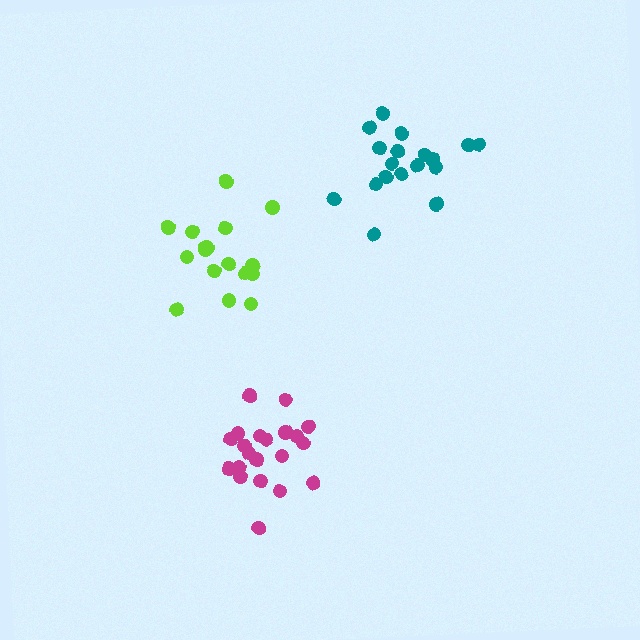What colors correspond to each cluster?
The clusters are colored: lime, teal, magenta.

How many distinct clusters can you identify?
There are 3 distinct clusters.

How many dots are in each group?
Group 1: 17 dots, Group 2: 18 dots, Group 3: 21 dots (56 total).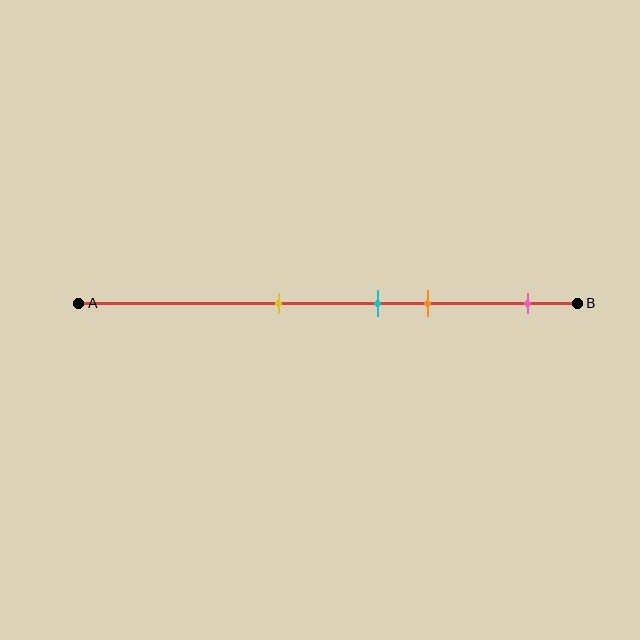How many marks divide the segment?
There are 4 marks dividing the segment.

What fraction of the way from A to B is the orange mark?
The orange mark is approximately 70% (0.7) of the way from A to B.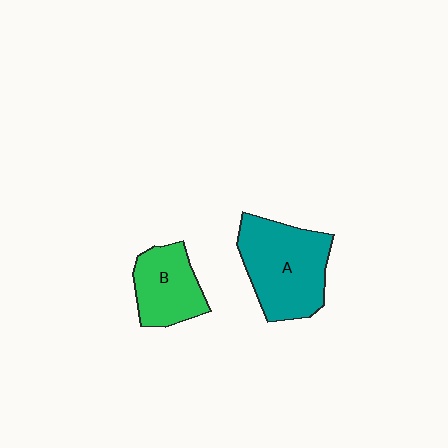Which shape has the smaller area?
Shape B (green).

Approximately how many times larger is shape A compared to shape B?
Approximately 1.6 times.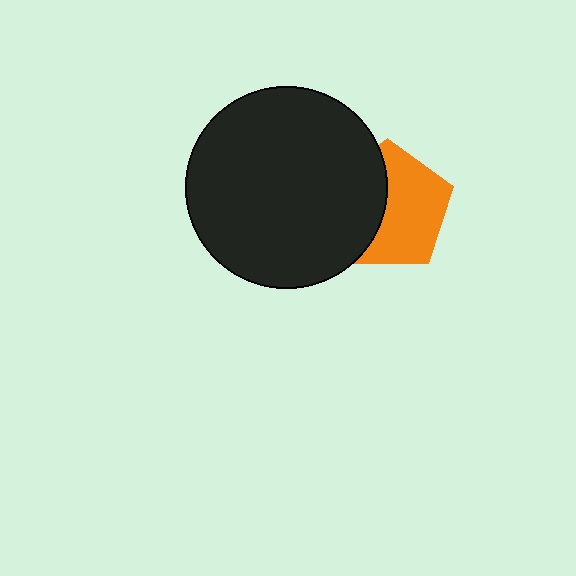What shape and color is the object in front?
The object in front is a black circle.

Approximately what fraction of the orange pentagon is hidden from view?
Roughly 42% of the orange pentagon is hidden behind the black circle.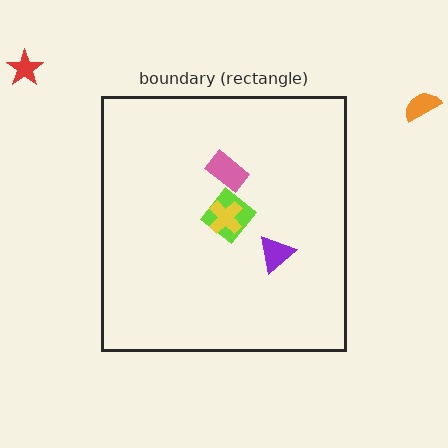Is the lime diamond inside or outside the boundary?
Inside.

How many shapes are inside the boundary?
4 inside, 2 outside.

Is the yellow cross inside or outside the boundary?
Inside.